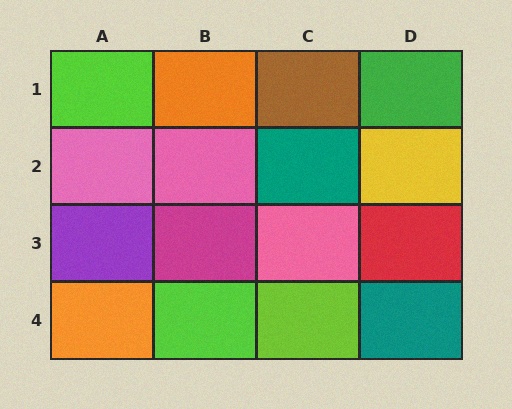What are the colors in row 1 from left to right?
Lime, orange, brown, green.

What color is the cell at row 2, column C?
Teal.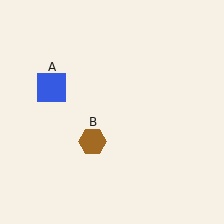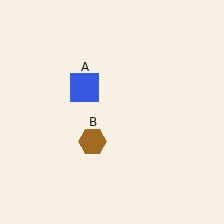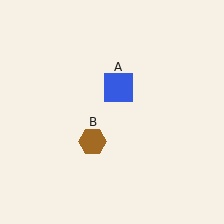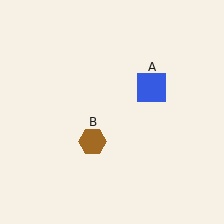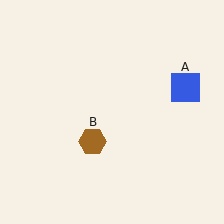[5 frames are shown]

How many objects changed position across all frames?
1 object changed position: blue square (object A).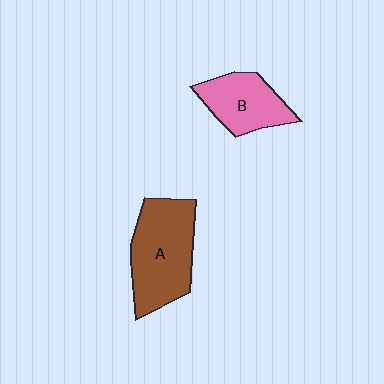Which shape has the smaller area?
Shape B (pink).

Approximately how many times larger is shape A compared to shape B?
Approximately 1.5 times.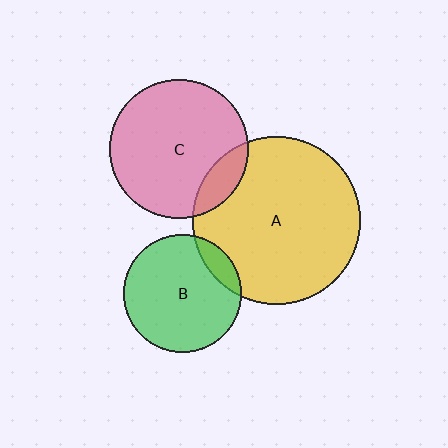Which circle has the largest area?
Circle A (yellow).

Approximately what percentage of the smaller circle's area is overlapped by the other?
Approximately 15%.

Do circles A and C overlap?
Yes.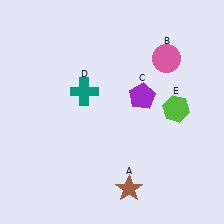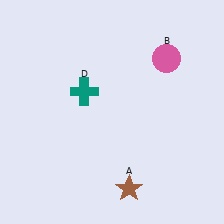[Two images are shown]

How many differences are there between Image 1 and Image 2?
There are 2 differences between the two images.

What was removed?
The purple pentagon (C), the lime hexagon (E) were removed in Image 2.